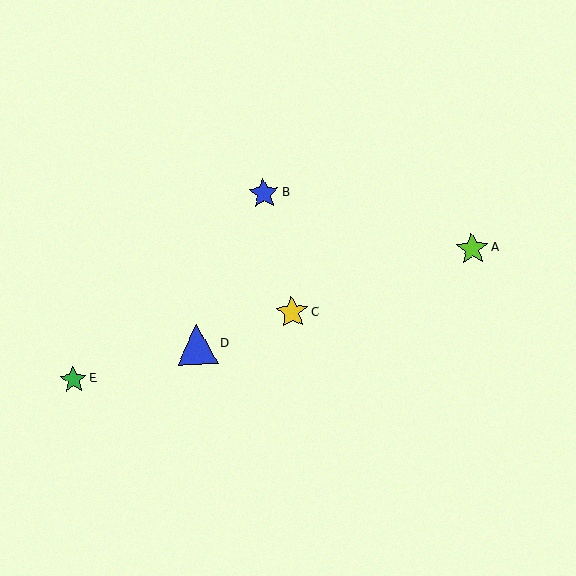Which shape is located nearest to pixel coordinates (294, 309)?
The yellow star (labeled C) at (292, 312) is nearest to that location.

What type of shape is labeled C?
Shape C is a yellow star.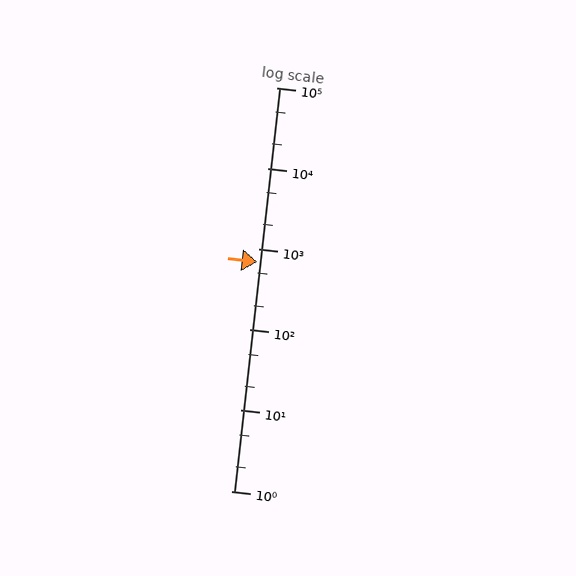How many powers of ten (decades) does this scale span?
The scale spans 5 decades, from 1 to 100000.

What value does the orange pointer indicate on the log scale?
The pointer indicates approximately 690.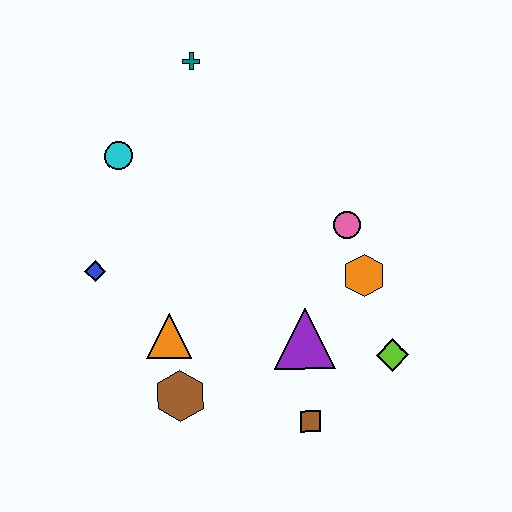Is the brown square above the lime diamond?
No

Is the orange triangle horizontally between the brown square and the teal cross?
No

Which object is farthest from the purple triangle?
The teal cross is farthest from the purple triangle.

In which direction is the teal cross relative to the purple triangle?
The teal cross is above the purple triangle.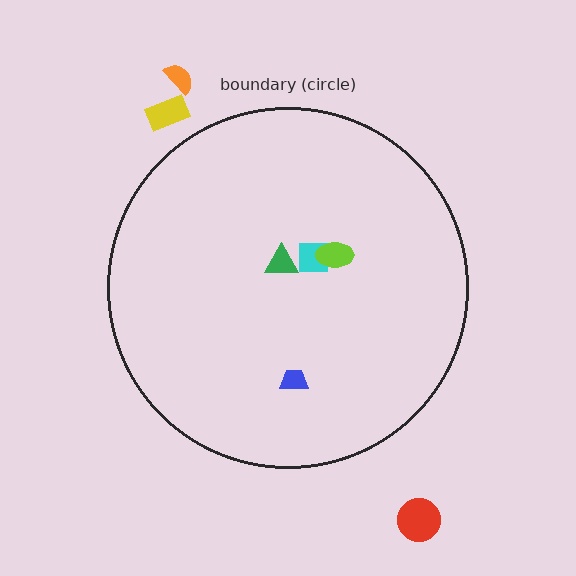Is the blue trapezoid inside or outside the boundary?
Inside.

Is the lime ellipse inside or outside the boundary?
Inside.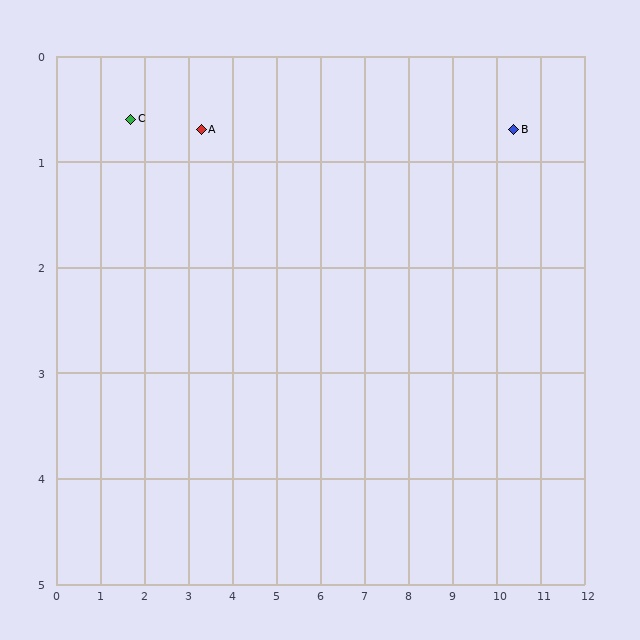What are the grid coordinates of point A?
Point A is at approximately (3.3, 0.7).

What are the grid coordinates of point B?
Point B is at approximately (10.4, 0.7).